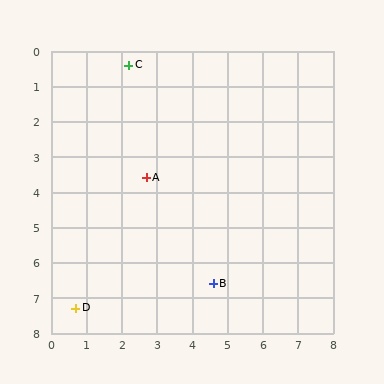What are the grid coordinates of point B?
Point B is at approximately (4.6, 6.6).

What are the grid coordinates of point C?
Point C is at approximately (2.2, 0.4).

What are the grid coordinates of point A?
Point A is at approximately (2.7, 3.6).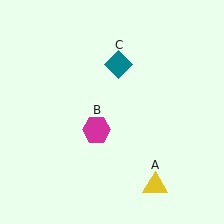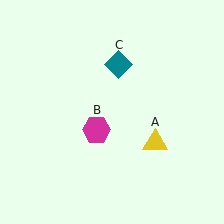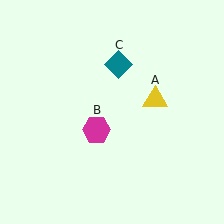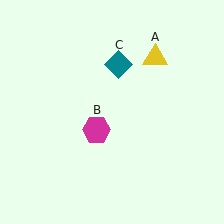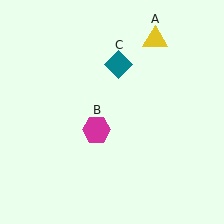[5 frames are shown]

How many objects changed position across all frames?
1 object changed position: yellow triangle (object A).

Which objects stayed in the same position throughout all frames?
Magenta hexagon (object B) and teal diamond (object C) remained stationary.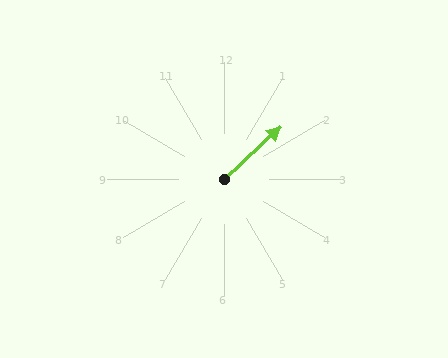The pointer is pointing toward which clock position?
Roughly 2 o'clock.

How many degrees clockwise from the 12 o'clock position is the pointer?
Approximately 47 degrees.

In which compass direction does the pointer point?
Northeast.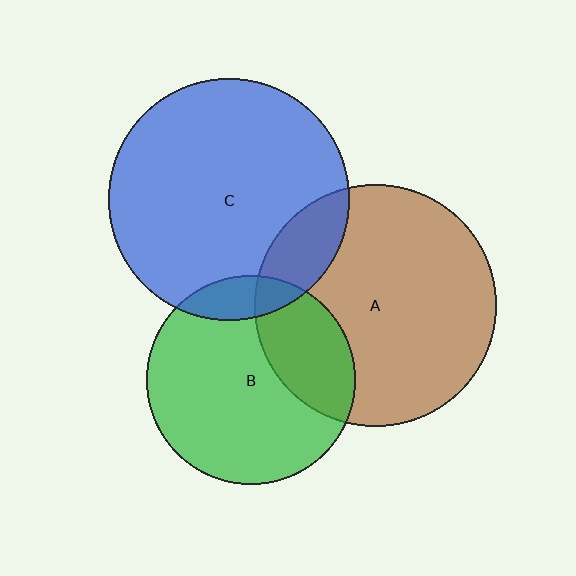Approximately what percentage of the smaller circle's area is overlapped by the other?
Approximately 10%.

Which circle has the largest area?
Circle A (brown).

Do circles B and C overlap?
Yes.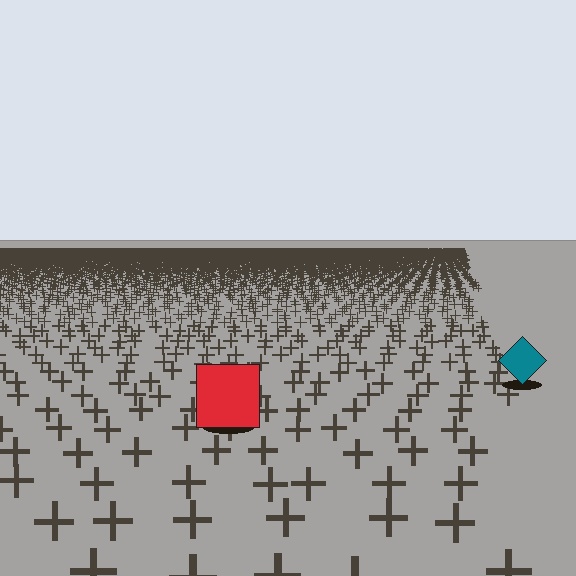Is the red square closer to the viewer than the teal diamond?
Yes. The red square is closer — you can tell from the texture gradient: the ground texture is coarser near it.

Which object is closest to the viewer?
The red square is closest. The texture marks near it are larger and more spread out.